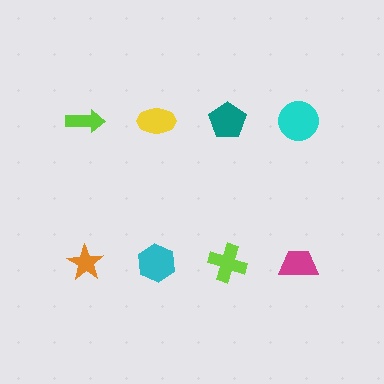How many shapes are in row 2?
4 shapes.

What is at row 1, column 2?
A yellow ellipse.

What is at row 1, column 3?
A teal pentagon.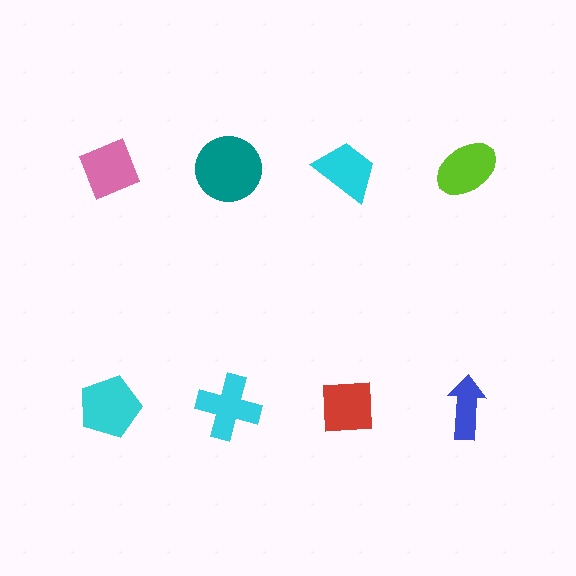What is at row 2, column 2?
A cyan cross.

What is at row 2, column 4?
A blue arrow.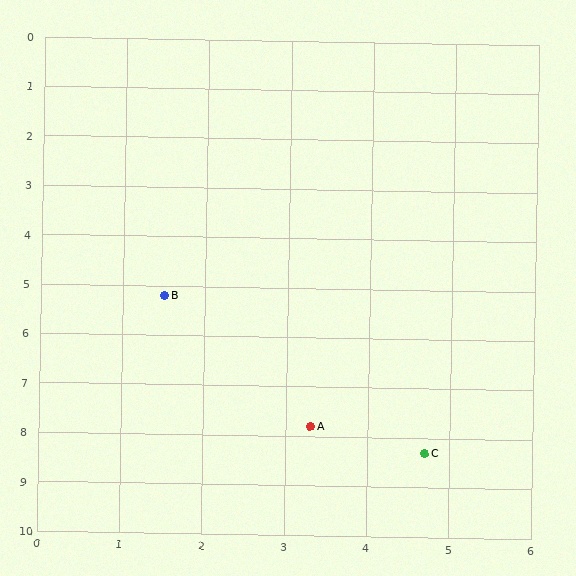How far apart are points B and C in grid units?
Points B and C are about 4.5 grid units apart.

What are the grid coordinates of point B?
Point B is at approximately (1.5, 5.2).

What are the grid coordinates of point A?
Point A is at approximately (3.3, 7.8).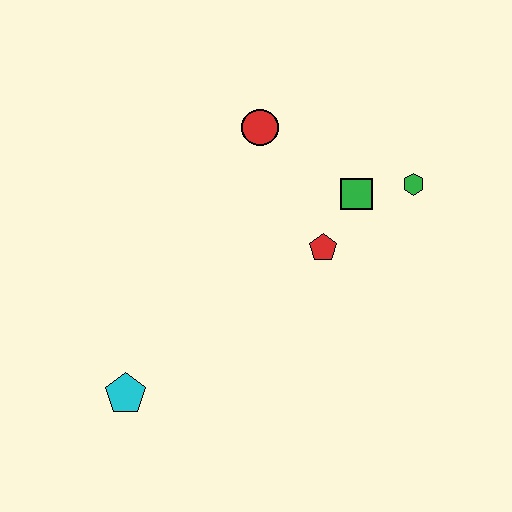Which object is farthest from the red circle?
The cyan pentagon is farthest from the red circle.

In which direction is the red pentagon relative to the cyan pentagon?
The red pentagon is to the right of the cyan pentagon.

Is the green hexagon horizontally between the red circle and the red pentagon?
No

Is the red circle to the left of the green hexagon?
Yes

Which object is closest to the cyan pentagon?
The red pentagon is closest to the cyan pentagon.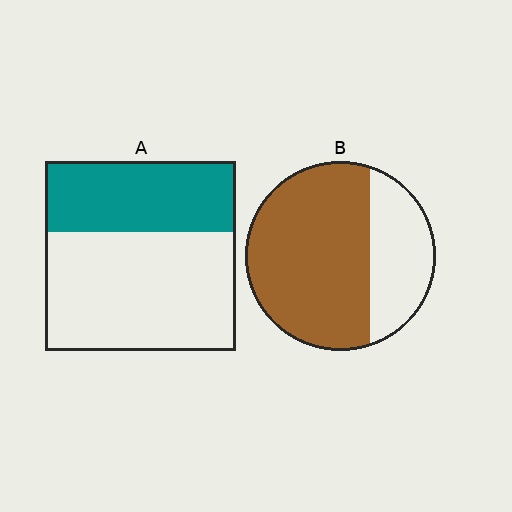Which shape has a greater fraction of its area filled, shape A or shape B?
Shape B.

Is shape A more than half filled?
No.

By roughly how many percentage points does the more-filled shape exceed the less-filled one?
By roughly 30 percentage points (B over A).